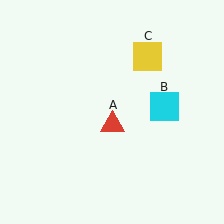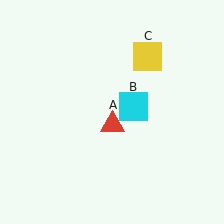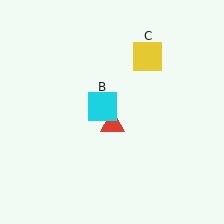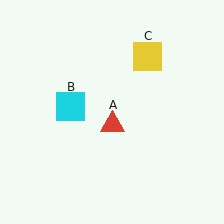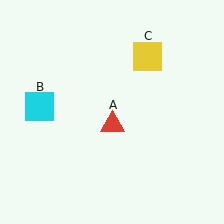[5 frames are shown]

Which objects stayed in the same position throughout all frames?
Red triangle (object A) and yellow square (object C) remained stationary.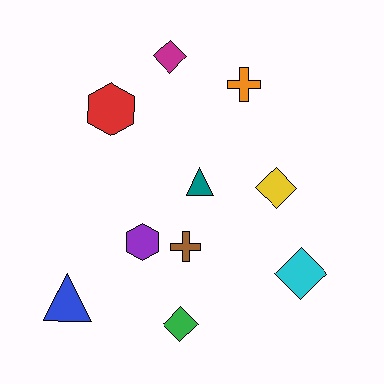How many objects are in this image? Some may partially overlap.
There are 10 objects.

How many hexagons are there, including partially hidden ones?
There are 2 hexagons.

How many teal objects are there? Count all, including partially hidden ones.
There is 1 teal object.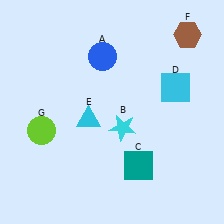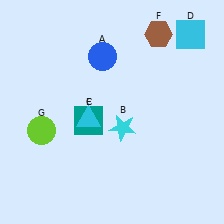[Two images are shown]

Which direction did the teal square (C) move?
The teal square (C) moved left.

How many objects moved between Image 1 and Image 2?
3 objects moved between the two images.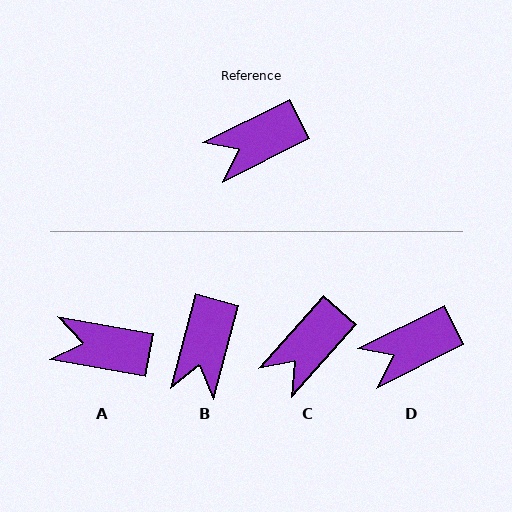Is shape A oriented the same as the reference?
No, it is off by about 37 degrees.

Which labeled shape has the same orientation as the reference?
D.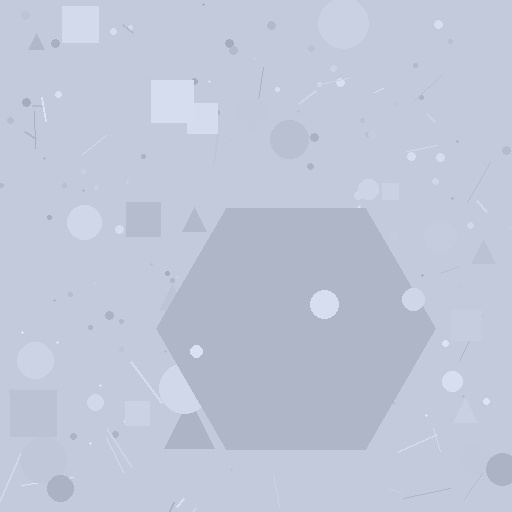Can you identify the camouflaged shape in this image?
The camouflaged shape is a hexagon.